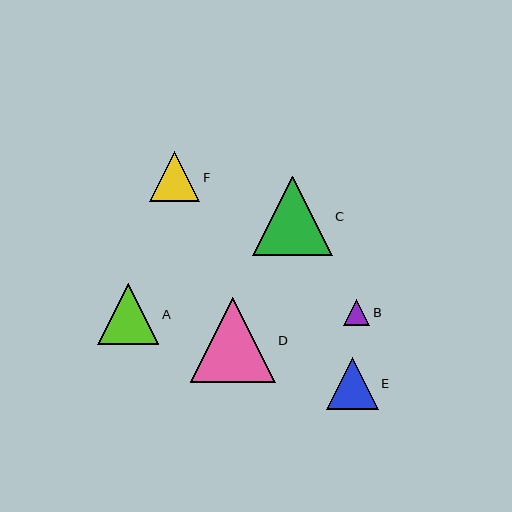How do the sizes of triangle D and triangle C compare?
Triangle D and triangle C are approximately the same size.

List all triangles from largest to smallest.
From largest to smallest: D, C, A, E, F, B.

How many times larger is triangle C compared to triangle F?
Triangle C is approximately 1.6 times the size of triangle F.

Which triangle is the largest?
Triangle D is the largest with a size of approximately 85 pixels.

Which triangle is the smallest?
Triangle B is the smallest with a size of approximately 26 pixels.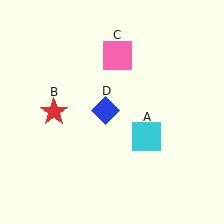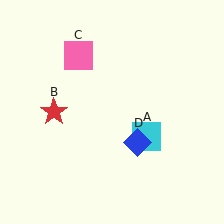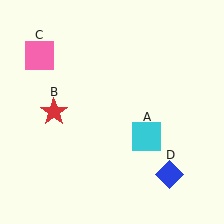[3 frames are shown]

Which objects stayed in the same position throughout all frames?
Cyan square (object A) and red star (object B) remained stationary.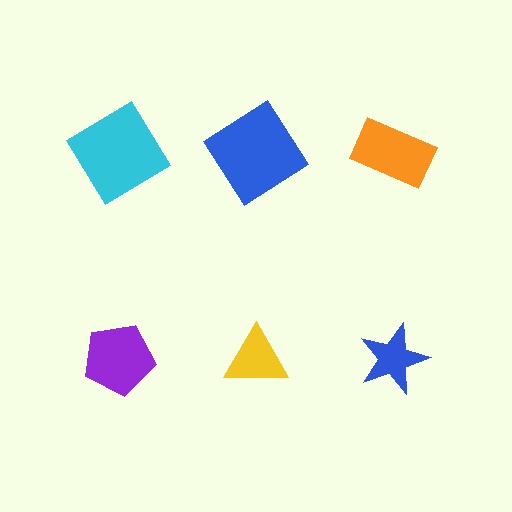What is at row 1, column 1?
A cyan diamond.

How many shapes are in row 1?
3 shapes.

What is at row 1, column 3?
An orange rectangle.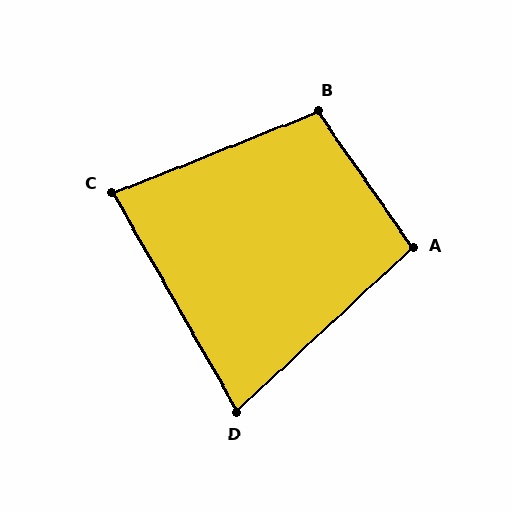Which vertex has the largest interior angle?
B, at approximately 103 degrees.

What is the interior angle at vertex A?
Approximately 98 degrees (obtuse).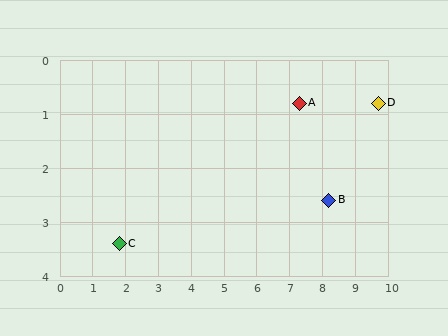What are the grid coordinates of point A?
Point A is at approximately (7.3, 0.8).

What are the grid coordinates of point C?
Point C is at approximately (1.8, 3.4).